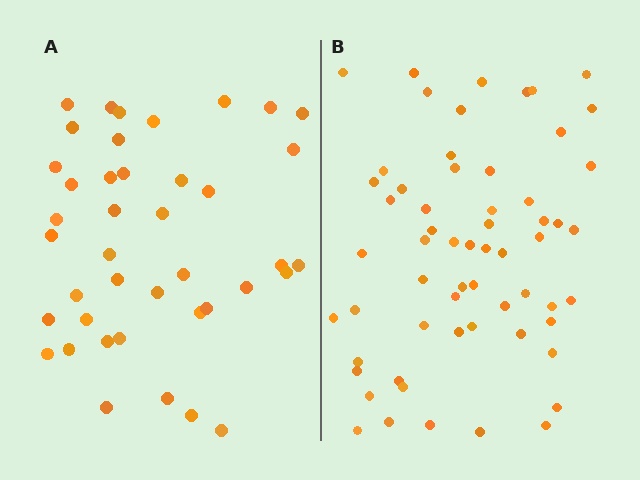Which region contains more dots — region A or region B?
Region B (the right region) has more dots.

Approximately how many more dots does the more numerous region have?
Region B has approximately 20 more dots than region A.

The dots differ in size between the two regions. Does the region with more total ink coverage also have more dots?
No. Region A has more total ink coverage because its dots are larger, but region B actually contains more individual dots. Total area can be misleading — the number of items is what matters here.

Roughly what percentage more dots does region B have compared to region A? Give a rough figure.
About 45% more.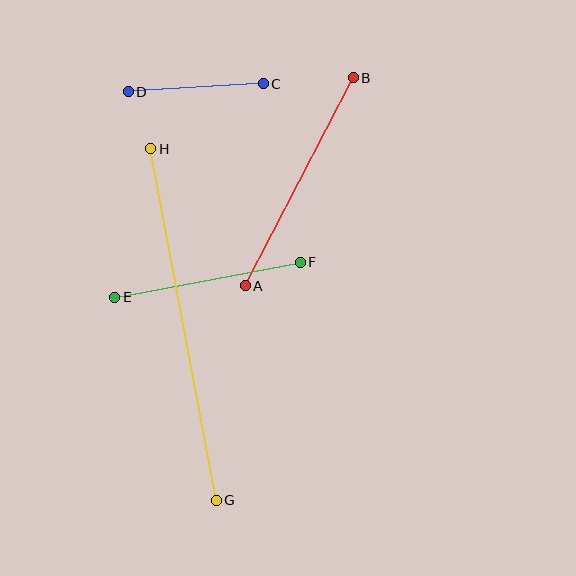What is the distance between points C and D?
The distance is approximately 136 pixels.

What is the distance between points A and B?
The distance is approximately 235 pixels.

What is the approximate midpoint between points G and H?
The midpoint is at approximately (184, 324) pixels.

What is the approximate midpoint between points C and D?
The midpoint is at approximately (196, 88) pixels.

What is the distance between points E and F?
The distance is approximately 189 pixels.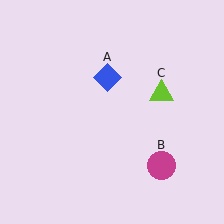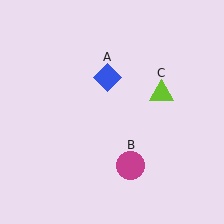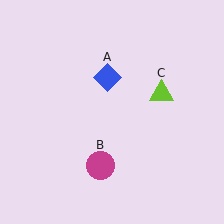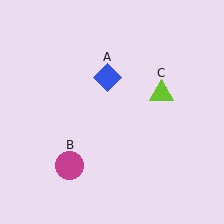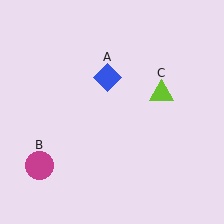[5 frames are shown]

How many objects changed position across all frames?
1 object changed position: magenta circle (object B).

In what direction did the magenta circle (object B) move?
The magenta circle (object B) moved left.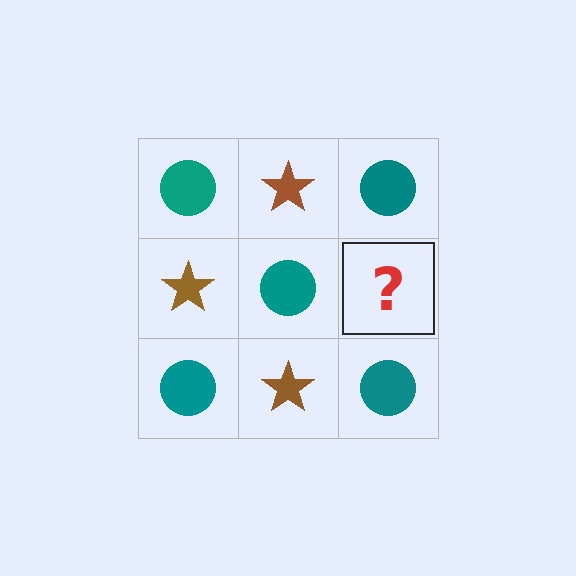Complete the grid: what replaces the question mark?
The question mark should be replaced with a brown star.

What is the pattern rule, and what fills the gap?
The rule is that it alternates teal circle and brown star in a checkerboard pattern. The gap should be filled with a brown star.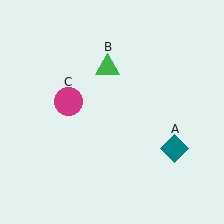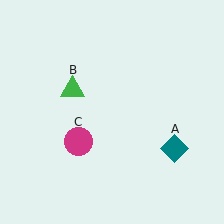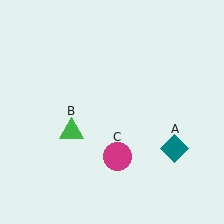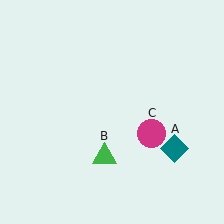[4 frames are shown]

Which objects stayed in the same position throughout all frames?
Teal diamond (object A) remained stationary.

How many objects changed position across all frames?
2 objects changed position: green triangle (object B), magenta circle (object C).